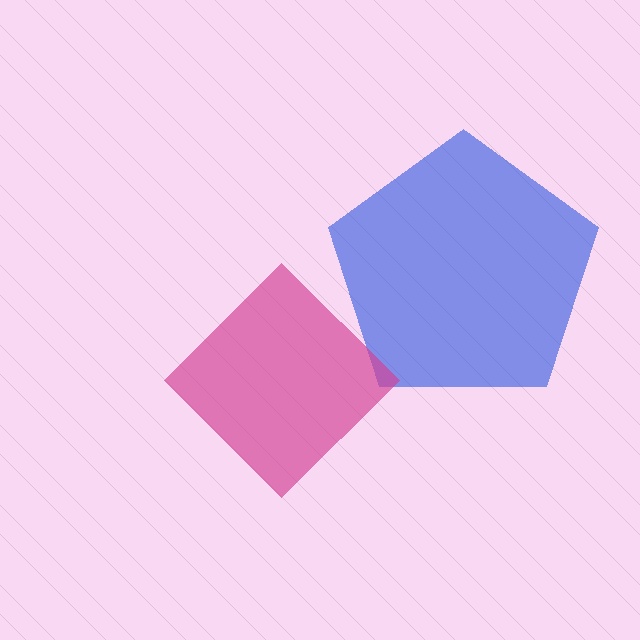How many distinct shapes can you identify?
There are 2 distinct shapes: a blue pentagon, a magenta diamond.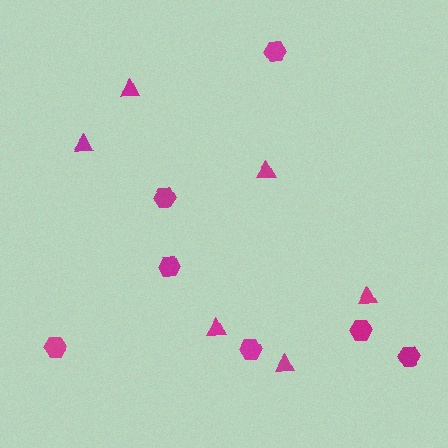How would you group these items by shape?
There are 2 groups: one group of hexagons (7) and one group of triangles (6).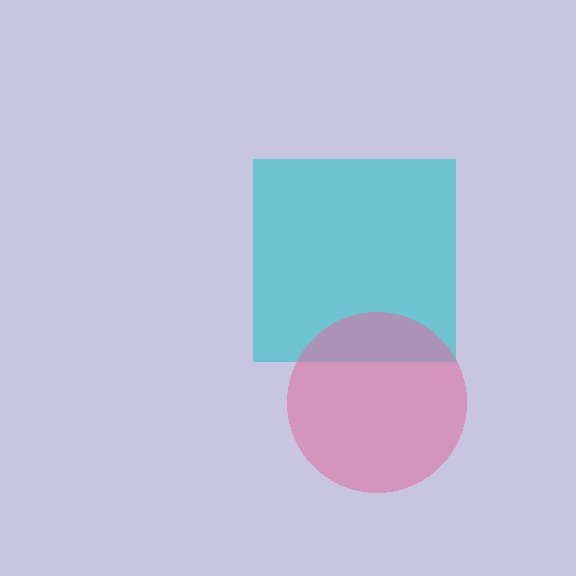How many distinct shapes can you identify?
There are 2 distinct shapes: a cyan square, a pink circle.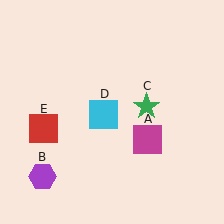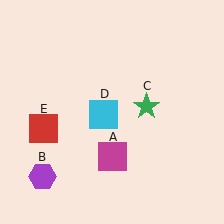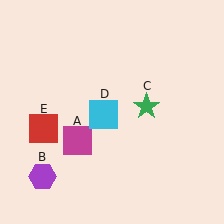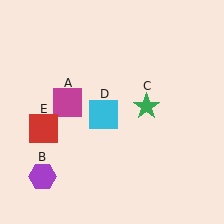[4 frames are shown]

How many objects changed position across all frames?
1 object changed position: magenta square (object A).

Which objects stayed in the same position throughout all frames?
Purple hexagon (object B) and green star (object C) and cyan square (object D) and red square (object E) remained stationary.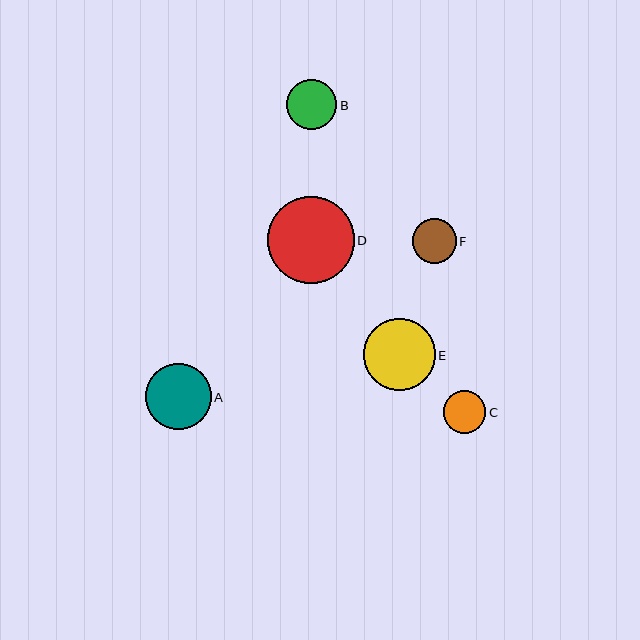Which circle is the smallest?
Circle C is the smallest with a size of approximately 43 pixels.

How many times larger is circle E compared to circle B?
Circle E is approximately 1.4 times the size of circle B.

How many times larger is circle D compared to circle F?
Circle D is approximately 2.0 times the size of circle F.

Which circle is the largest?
Circle D is the largest with a size of approximately 87 pixels.